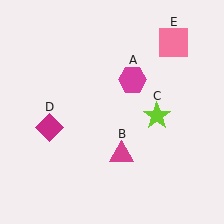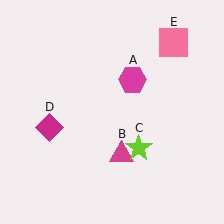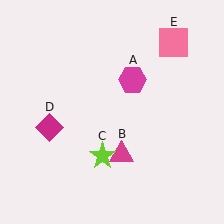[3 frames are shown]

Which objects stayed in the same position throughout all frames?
Magenta hexagon (object A) and magenta triangle (object B) and magenta diamond (object D) and pink square (object E) remained stationary.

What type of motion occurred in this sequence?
The lime star (object C) rotated clockwise around the center of the scene.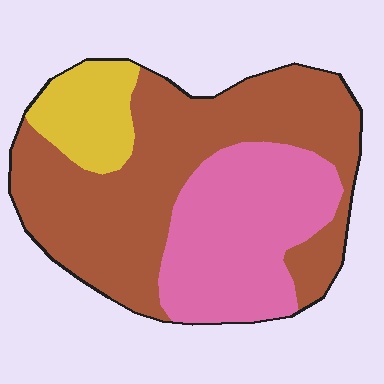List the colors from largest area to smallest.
From largest to smallest: brown, pink, yellow.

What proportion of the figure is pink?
Pink covers 33% of the figure.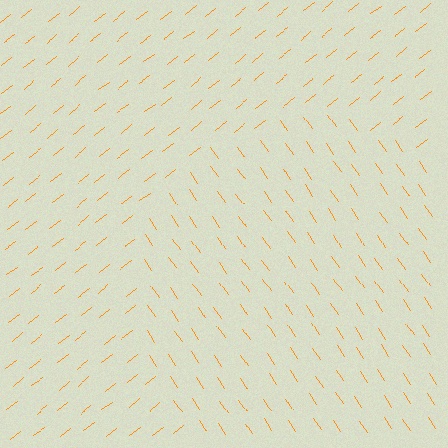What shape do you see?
I see a circle.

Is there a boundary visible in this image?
Yes, there is a texture boundary formed by a change in line orientation.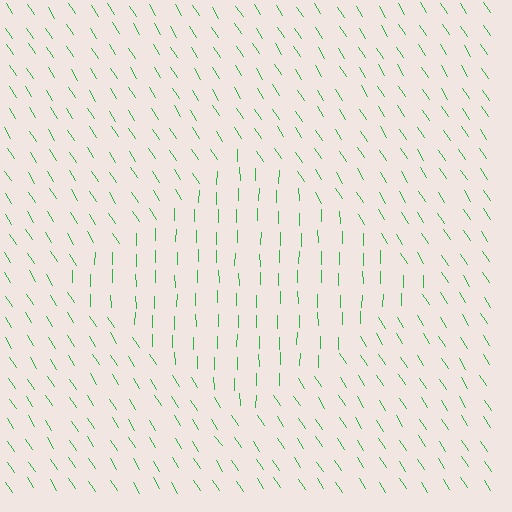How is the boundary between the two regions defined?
The boundary is defined purely by a change in line orientation (approximately 33 degrees difference). All lines are the same color and thickness.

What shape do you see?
I see a diamond.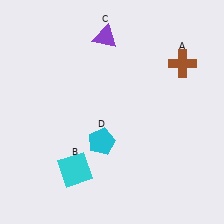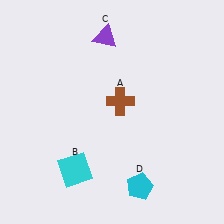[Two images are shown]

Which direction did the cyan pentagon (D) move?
The cyan pentagon (D) moved down.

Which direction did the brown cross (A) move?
The brown cross (A) moved left.